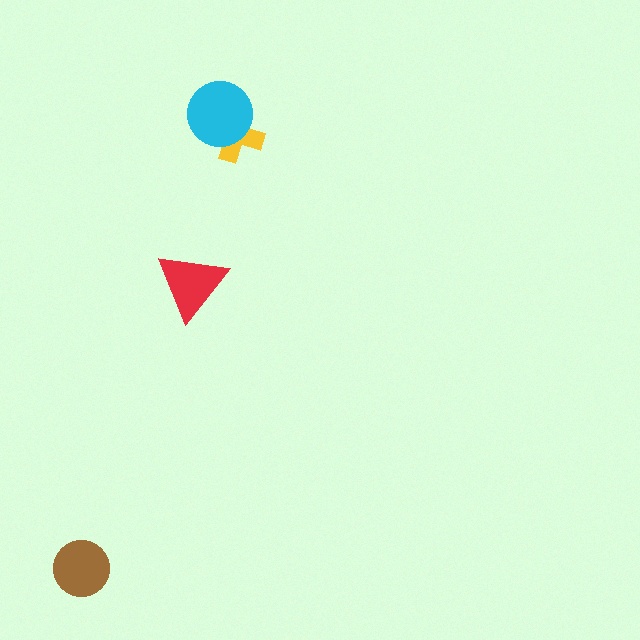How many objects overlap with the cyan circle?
1 object overlaps with the cyan circle.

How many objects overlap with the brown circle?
0 objects overlap with the brown circle.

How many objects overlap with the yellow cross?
1 object overlaps with the yellow cross.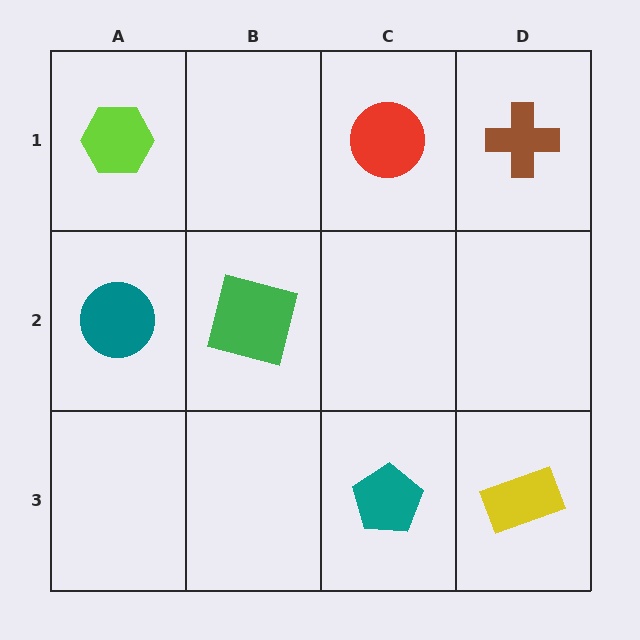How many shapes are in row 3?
2 shapes.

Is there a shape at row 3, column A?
No, that cell is empty.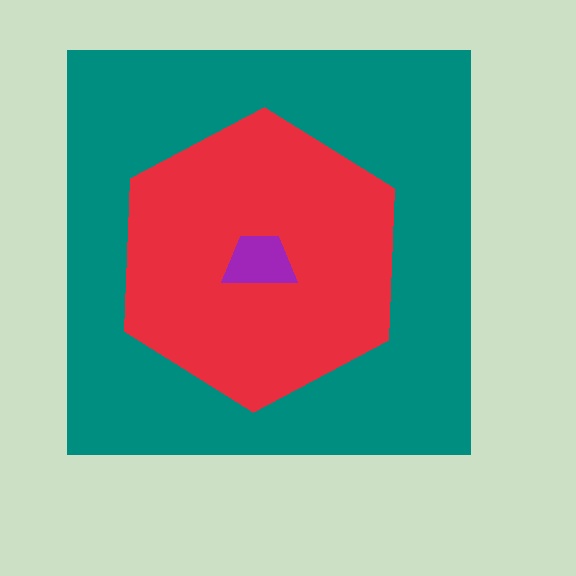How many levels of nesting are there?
3.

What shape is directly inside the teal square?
The red hexagon.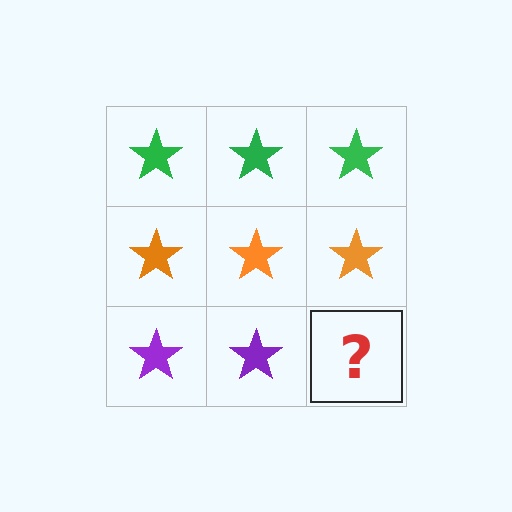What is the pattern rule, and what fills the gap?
The rule is that each row has a consistent color. The gap should be filled with a purple star.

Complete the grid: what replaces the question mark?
The question mark should be replaced with a purple star.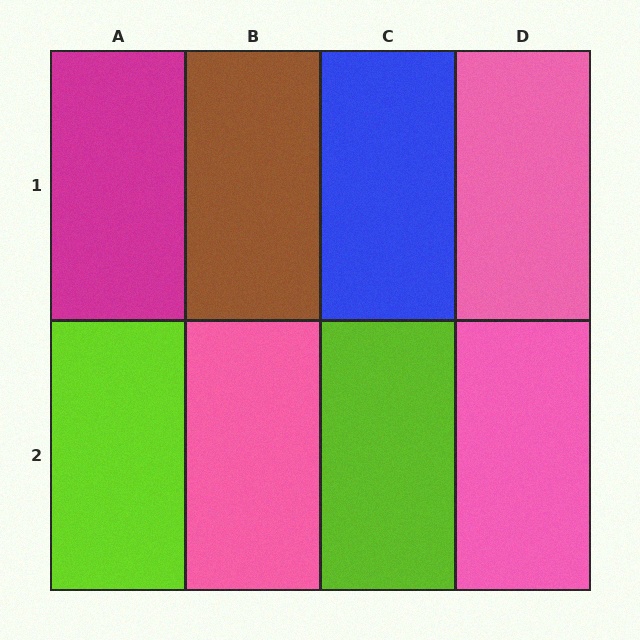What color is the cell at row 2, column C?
Lime.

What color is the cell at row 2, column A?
Lime.